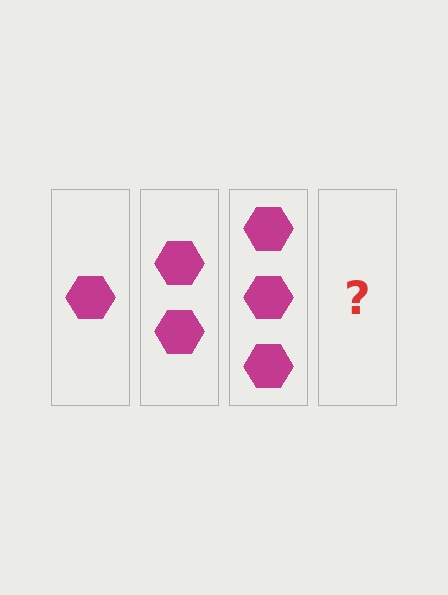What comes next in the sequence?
The next element should be 4 hexagons.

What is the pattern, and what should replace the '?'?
The pattern is that each step adds one more hexagon. The '?' should be 4 hexagons.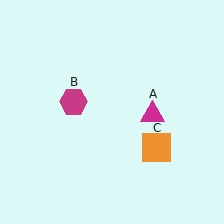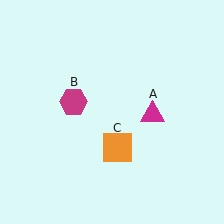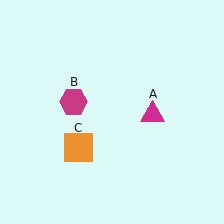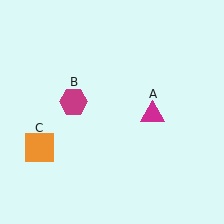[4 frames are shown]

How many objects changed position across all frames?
1 object changed position: orange square (object C).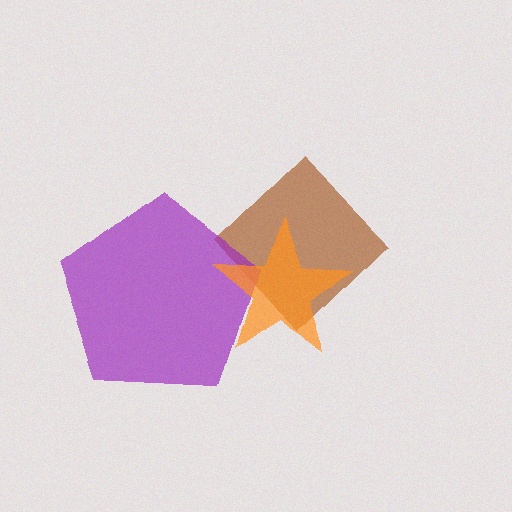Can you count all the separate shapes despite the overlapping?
Yes, there are 3 separate shapes.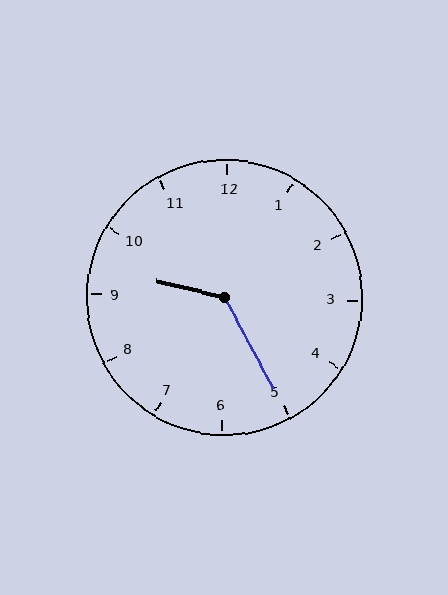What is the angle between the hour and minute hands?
Approximately 132 degrees.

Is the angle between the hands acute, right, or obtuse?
It is obtuse.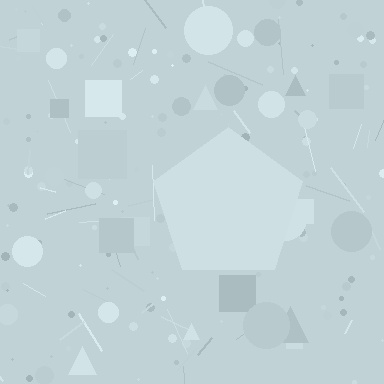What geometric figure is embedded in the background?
A pentagon is embedded in the background.